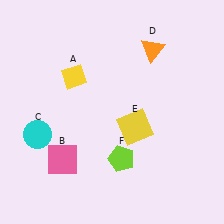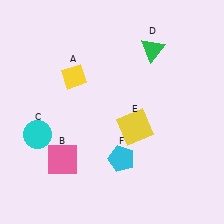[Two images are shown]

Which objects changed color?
D changed from orange to green. F changed from lime to cyan.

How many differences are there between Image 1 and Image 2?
There are 2 differences between the two images.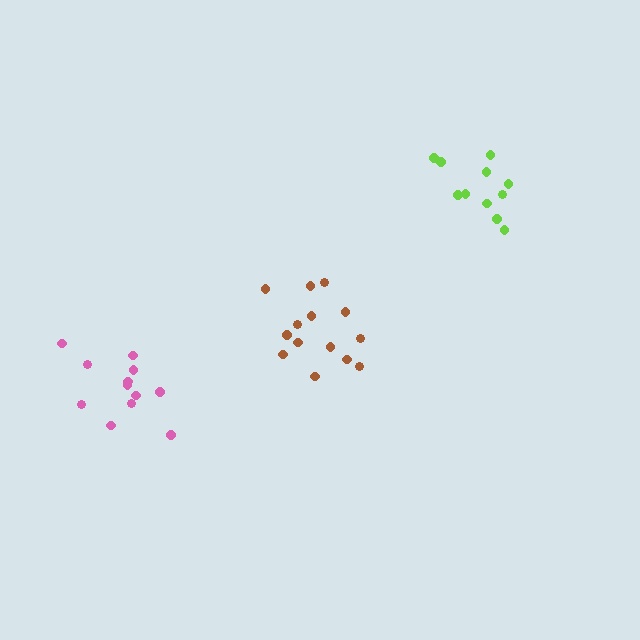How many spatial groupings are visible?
There are 3 spatial groupings.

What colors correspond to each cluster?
The clusters are colored: brown, pink, lime.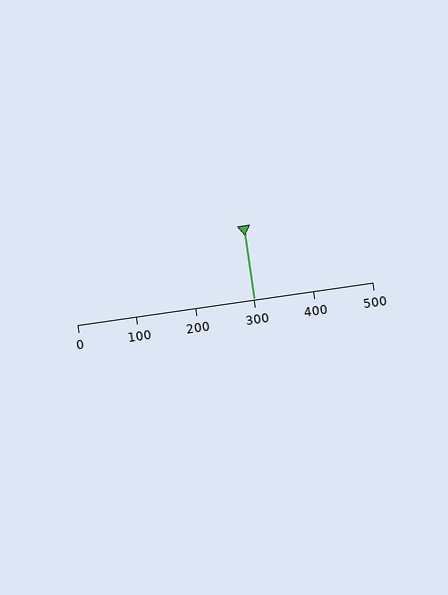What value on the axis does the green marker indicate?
The marker indicates approximately 300.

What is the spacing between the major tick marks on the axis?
The major ticks are spaced 100 apart.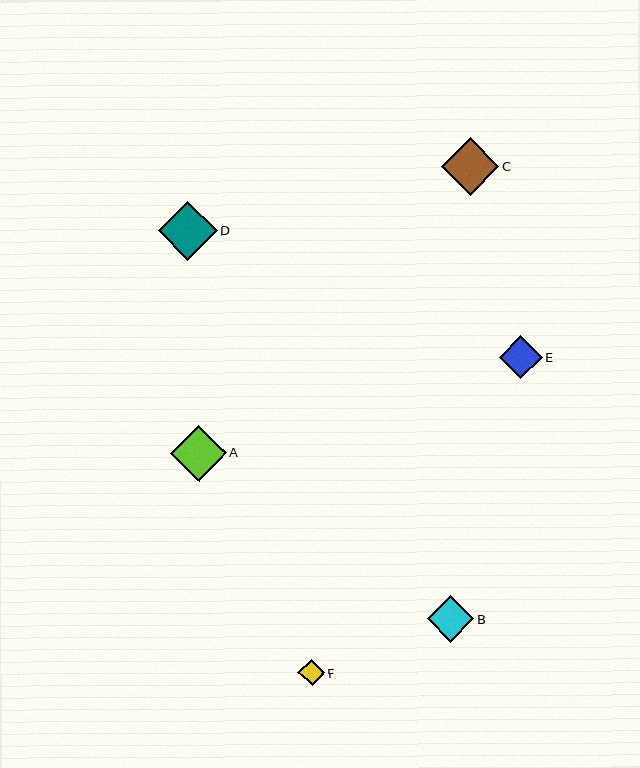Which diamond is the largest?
Diamond D is the largest with a size of approximately 59 pixels.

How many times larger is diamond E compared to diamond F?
Diamond E is approximately 1.7 times the size of diamond F.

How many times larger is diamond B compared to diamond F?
Diamond B is approximately 1.8 times the size of diamond F.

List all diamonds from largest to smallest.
From largest to smallest: D, C, A, B, E, F.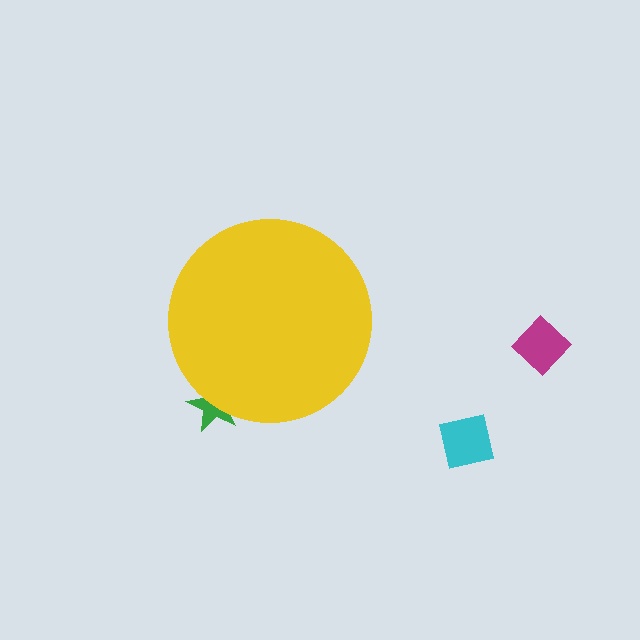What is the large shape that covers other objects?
A yellow circle.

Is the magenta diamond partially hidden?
No, the magenta diamond is fully visible.